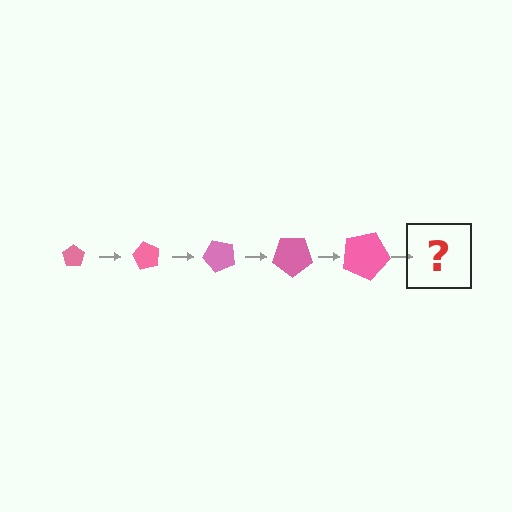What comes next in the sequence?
The next element should be a pentagon, larger than the previous one and rotated 300 degrees from the start.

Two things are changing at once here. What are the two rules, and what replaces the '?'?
The two rules are that the pentagon grows larger each step and it rotates 60 degrees each step. The '?' should be a pentagon, larger than the previous one and rotated 300 degrees from the start.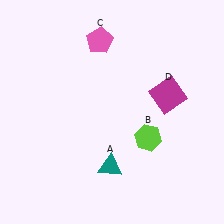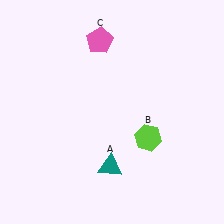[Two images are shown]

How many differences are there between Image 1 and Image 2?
There is 1 difference between the two images.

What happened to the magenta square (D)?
The magenta square (D) was removed in Image 2. It was in the top-right area of Image 1.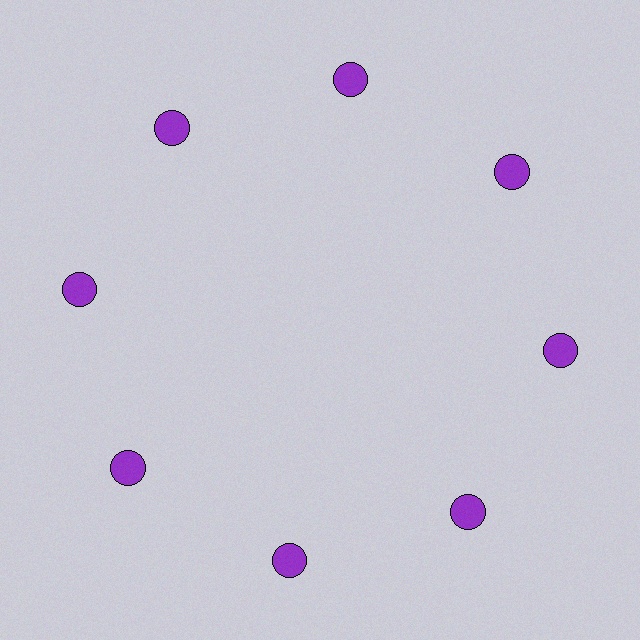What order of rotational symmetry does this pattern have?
This pattern has 8-fold rotational symmetry.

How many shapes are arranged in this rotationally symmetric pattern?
There are 8 shapes, arranged in 8 groups of 1.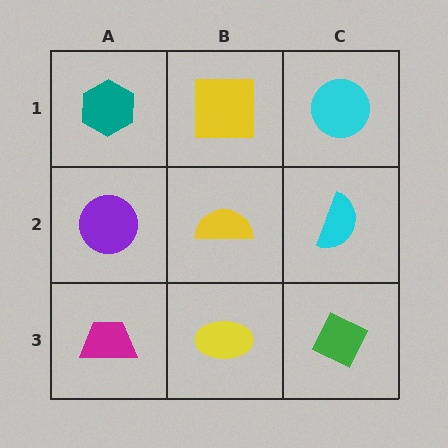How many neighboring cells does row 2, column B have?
4.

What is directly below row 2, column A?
A magenta trapezoid.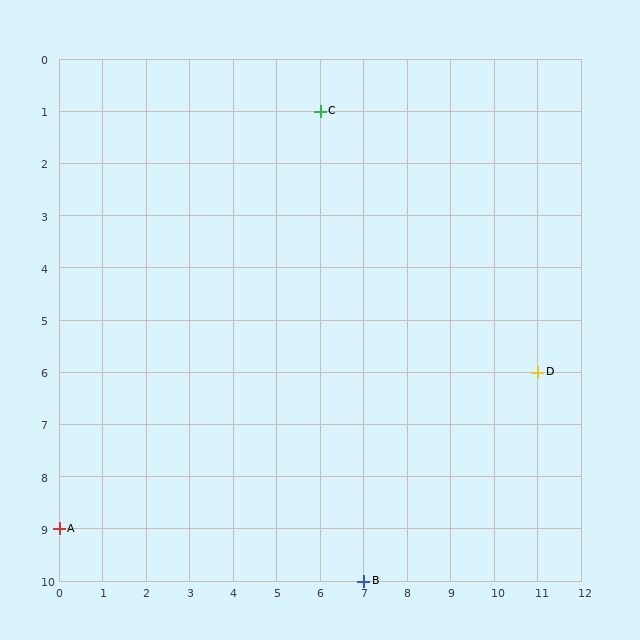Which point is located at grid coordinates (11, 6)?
Point D is at (11, 6).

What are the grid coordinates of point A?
Point A is at grid coordinates (0, 9).